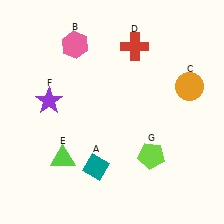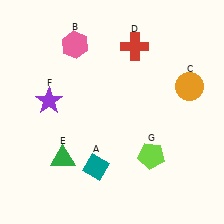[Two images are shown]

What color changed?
The triangle (E) changed from lime in Image 1 to green in Image 2.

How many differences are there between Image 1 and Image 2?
There is 1 difference between the two images.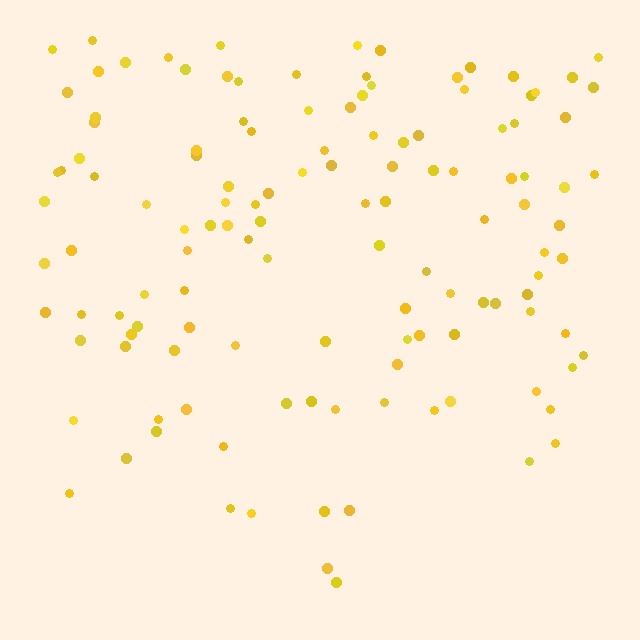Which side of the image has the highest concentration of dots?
The top.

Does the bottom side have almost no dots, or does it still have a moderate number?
Still a moderate number, just noticeably fewer than the top.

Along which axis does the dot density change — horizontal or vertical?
Vertical.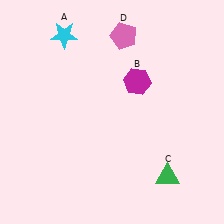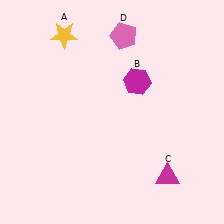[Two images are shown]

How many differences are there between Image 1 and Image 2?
There are 2 differences between the two images.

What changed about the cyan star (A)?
In Image 1, A is cyan. In Image 2, it changed to yellow.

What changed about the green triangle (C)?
In Image 1, C is green. In Image 2, it changed to magenta.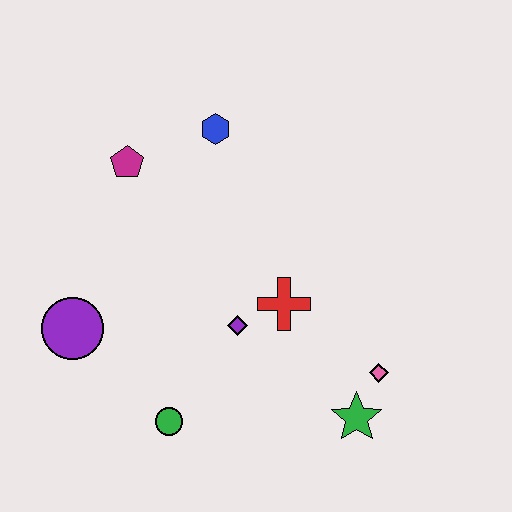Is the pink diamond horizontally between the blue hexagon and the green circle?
No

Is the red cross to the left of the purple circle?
No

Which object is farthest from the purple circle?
The pink diamond is farthest from the purple circle.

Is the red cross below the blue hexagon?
Yes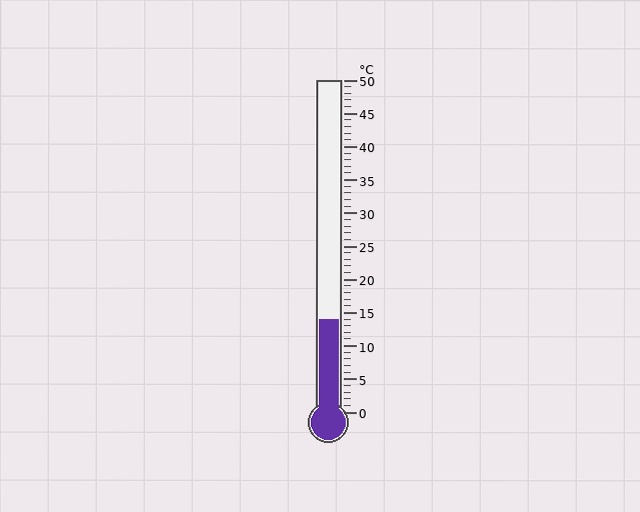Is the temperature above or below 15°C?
The temperature is below 15°C.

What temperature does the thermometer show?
The thermometer shows approximately 14°C.